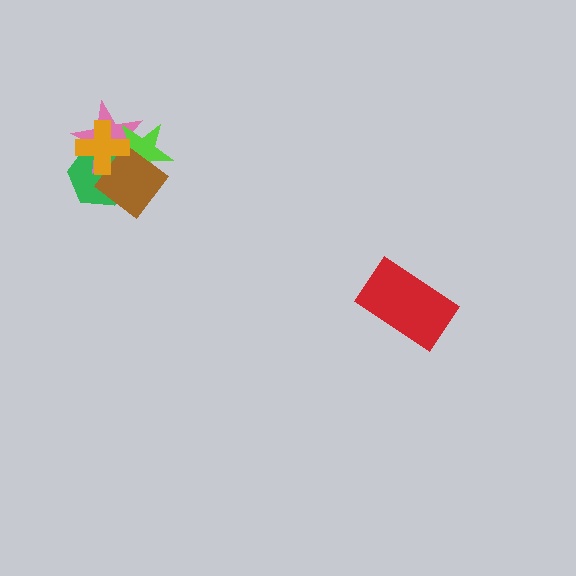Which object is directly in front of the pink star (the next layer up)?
The lime star is directly in front of the pink star.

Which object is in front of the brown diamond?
The orange cross is in front of the brown diamond.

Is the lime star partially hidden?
Yes, it is partially covered by another shape.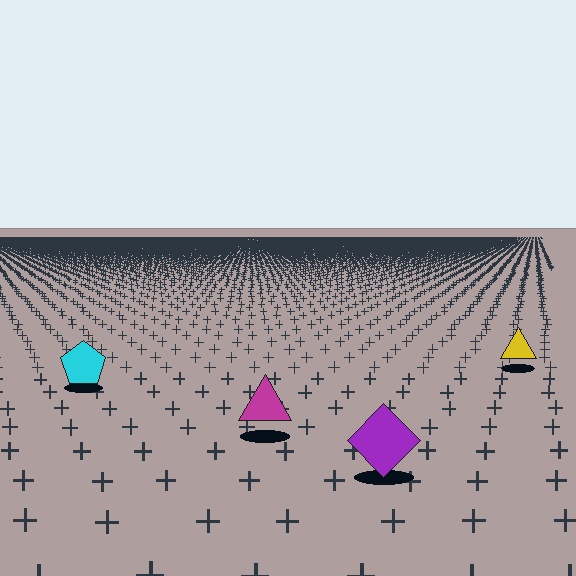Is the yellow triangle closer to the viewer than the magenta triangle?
No. The magenta triangle is closer — you can tell from the texture gradient: the ground texture is coarser near it.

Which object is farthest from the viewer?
The yellow triangle is farthest from the viewer. It appears smaller and the ground texture around it is denser.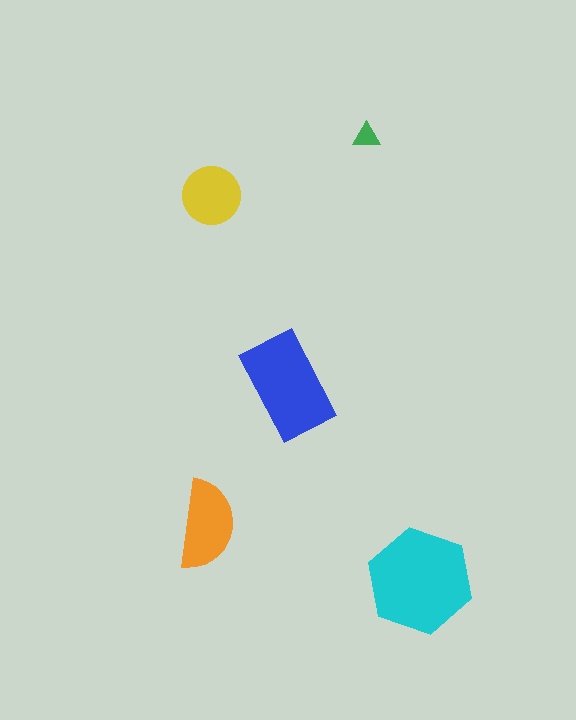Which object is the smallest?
The green triangle.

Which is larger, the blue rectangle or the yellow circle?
The blue rectangle.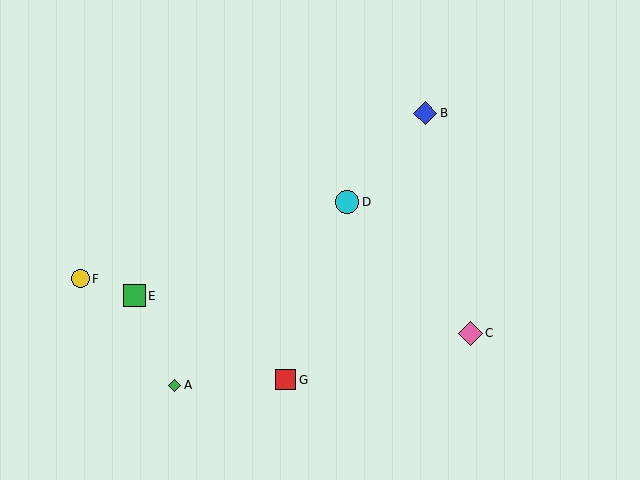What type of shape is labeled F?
Shape F is a yellow circle.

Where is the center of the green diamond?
The center of the green diamond is at (174, 385).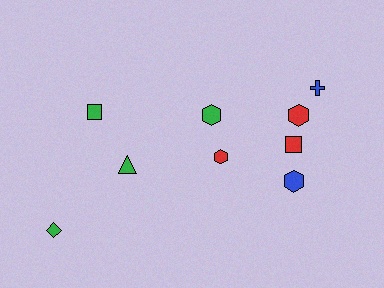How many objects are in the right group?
There are 6 objects.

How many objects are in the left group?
There are 3 objects.